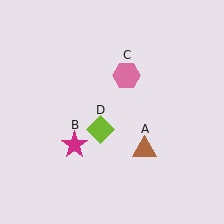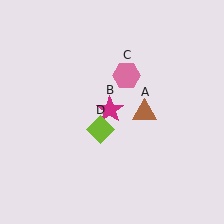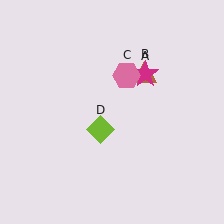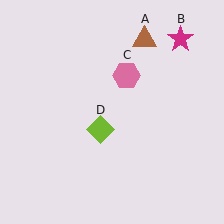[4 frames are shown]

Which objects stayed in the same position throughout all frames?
Pink hexagon (object C) and lime diamond (object D) remained stationary.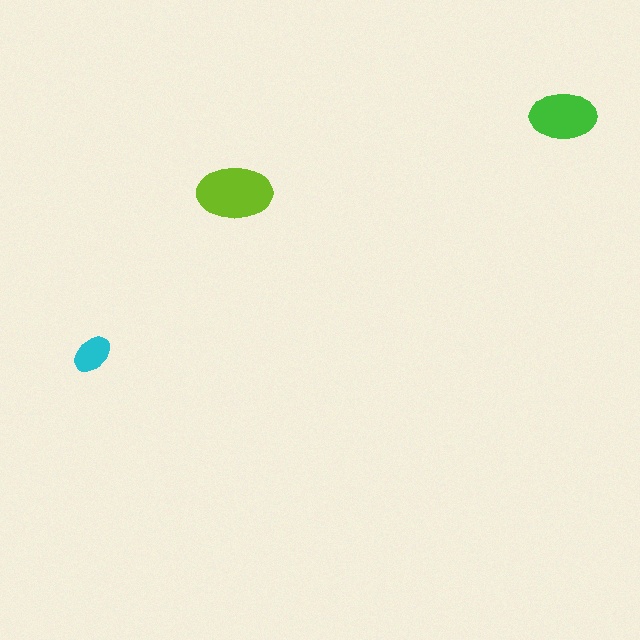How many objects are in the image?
There are 3 objects in the image.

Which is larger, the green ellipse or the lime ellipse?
The lime one.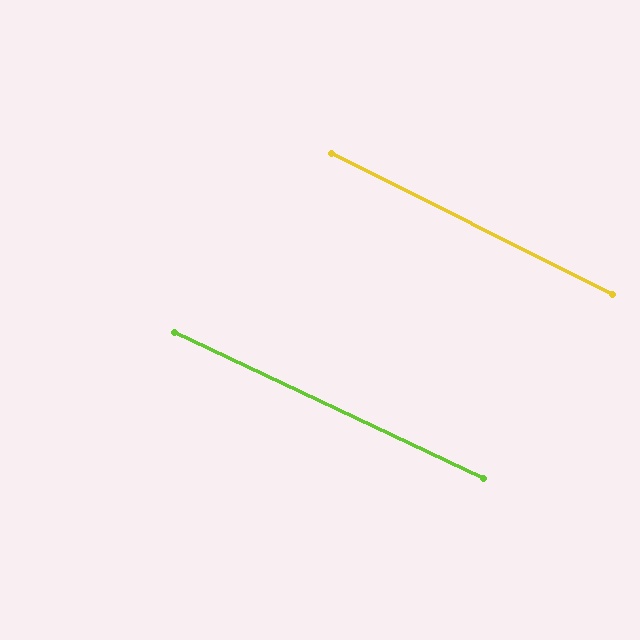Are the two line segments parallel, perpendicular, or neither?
Parallel — their directions differ by only 1.5°.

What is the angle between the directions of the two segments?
Approximately 2 degrees.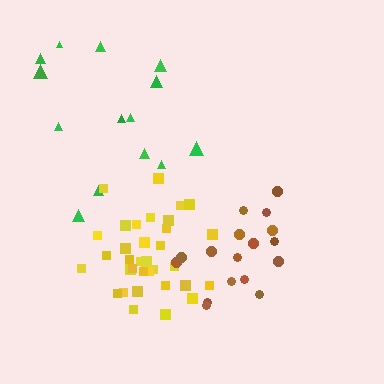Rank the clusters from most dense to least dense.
yellow, brown, green.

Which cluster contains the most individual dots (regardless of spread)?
Yellow (34).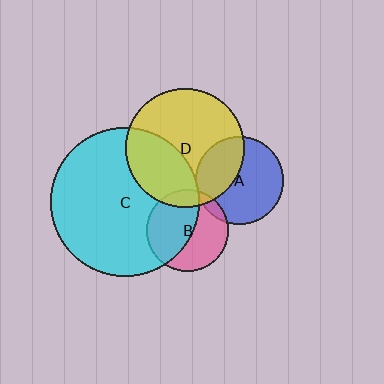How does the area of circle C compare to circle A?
Approximately 2.9 times.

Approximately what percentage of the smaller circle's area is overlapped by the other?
Approximately 50%.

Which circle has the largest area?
Circle C (cyan).